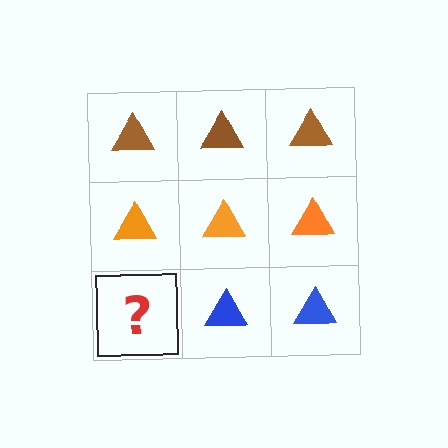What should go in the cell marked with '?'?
The missing cell should contain a blue triangle.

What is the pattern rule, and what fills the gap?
The rule is that each row has a consistent color. The gap should be filled with a blue triangle.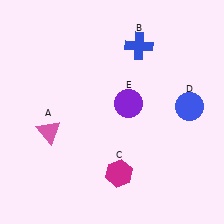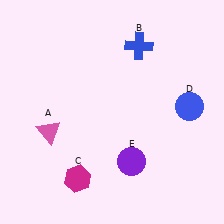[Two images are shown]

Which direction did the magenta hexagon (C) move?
The magenta hexagon (C) moved left.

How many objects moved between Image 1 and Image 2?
2 objects moved between the two images.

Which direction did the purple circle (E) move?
The purple circle (E) moved down.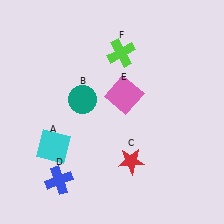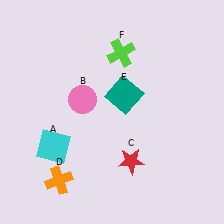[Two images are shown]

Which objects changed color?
B changed from teal to pink. D changed from blue to orange. E changed from pink to teal.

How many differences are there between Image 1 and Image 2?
There are 3 differences between the two images.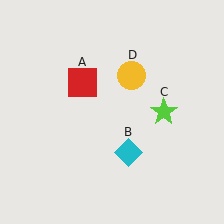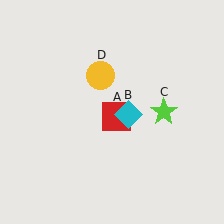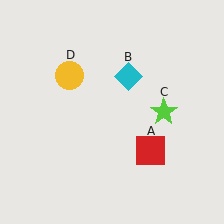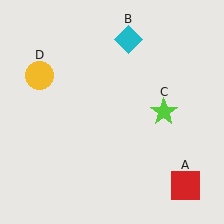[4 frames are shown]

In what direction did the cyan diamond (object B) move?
The cyan diamond (object B) moved up.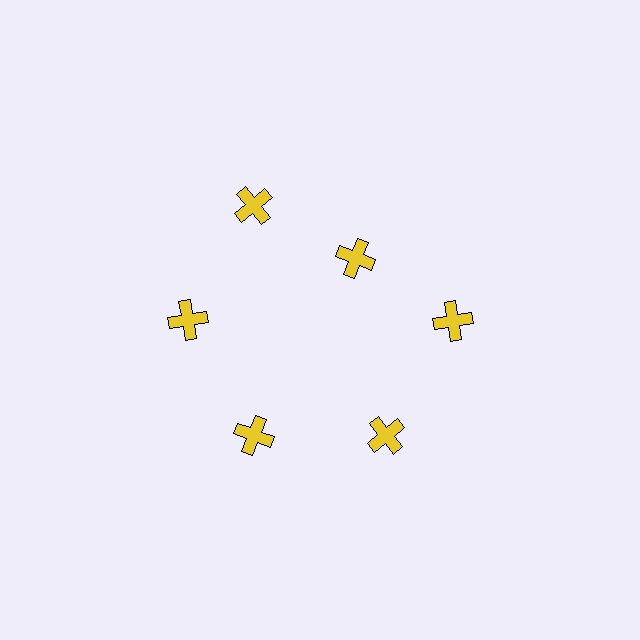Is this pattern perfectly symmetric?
No. The 6 yellow crosses are arranged in a ring, but one element near the 1 o'clock position is pulled inward toward the center, breaking the 6-fold rotational symmetry.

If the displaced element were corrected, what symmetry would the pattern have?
It would have 6-fold rotational symmetry — the pattern would map onto itself every 60 degrees.